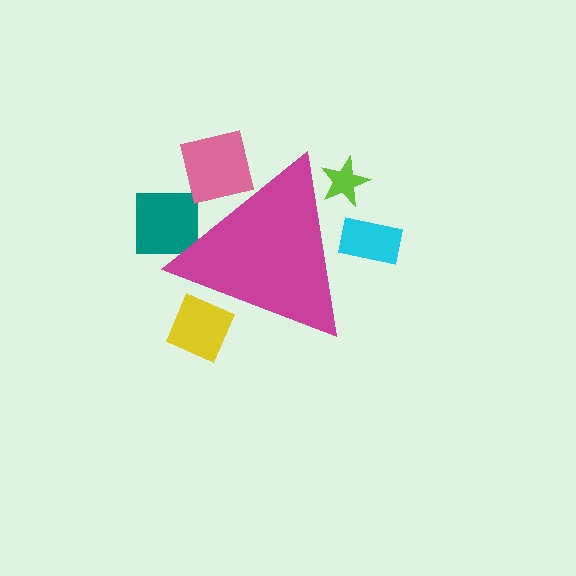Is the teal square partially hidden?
Yes, the teal square is partially hidden behind the magenta triangle.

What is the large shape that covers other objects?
A magenta triangle.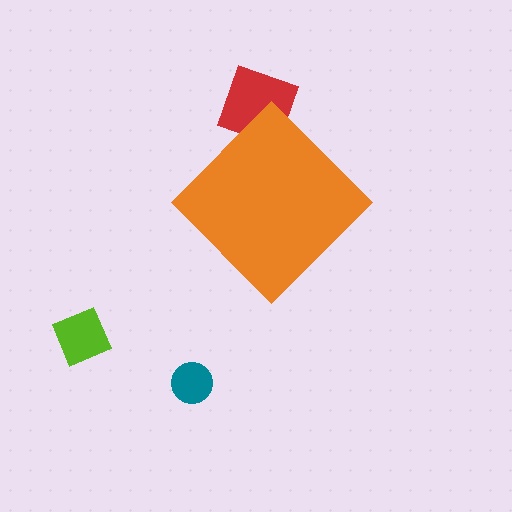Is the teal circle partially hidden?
No, the teal circle is fully visible.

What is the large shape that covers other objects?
An orange diamond.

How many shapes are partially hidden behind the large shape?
1 shape is partially hidden.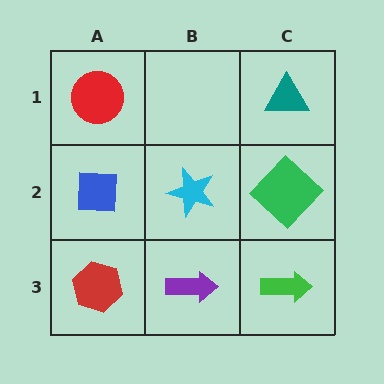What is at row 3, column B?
A purple arrow.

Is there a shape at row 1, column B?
No, that cell is empty.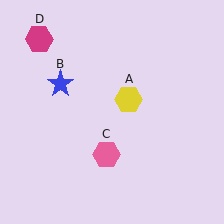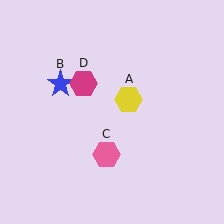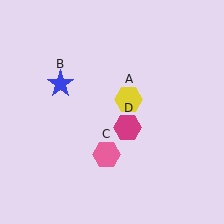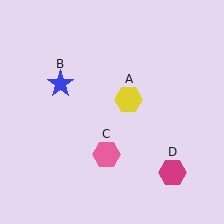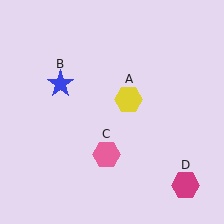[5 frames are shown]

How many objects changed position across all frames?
1 object changed position: magenta hexagon (object D).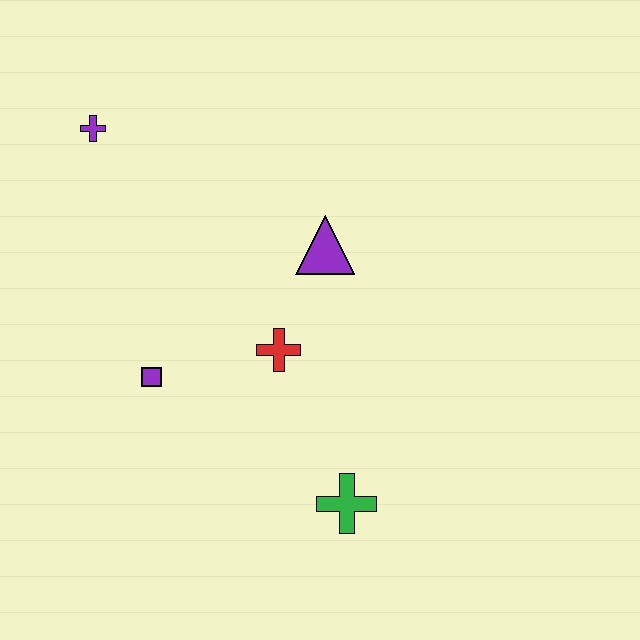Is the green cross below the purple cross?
Yes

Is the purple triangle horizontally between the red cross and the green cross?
Yes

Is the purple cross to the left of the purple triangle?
Yes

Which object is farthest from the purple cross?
The green cross is farthest from the purple cross.